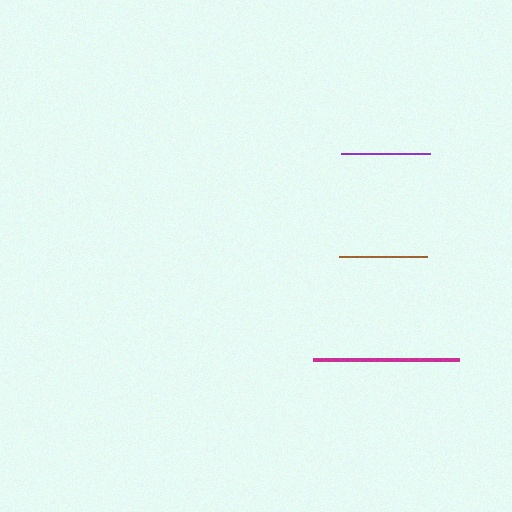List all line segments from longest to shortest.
From longest to shortest: magenta, purple, brown.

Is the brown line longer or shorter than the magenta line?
The magenta line is longer than the brown line.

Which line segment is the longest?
The magenta line is the longest at approximately 146 pixels.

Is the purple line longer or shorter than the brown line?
The purple line is longer than the brown line.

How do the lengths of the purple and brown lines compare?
The purple and brown lines are approximately the same length.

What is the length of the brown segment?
The brown segment is approximately 88 pixels long.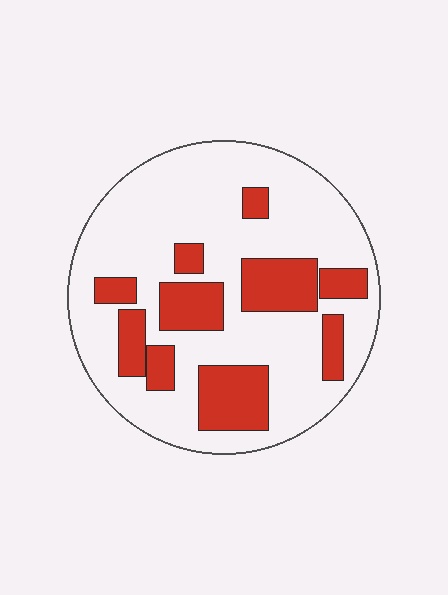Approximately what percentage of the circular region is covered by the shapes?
Approximately 25%.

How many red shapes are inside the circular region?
10.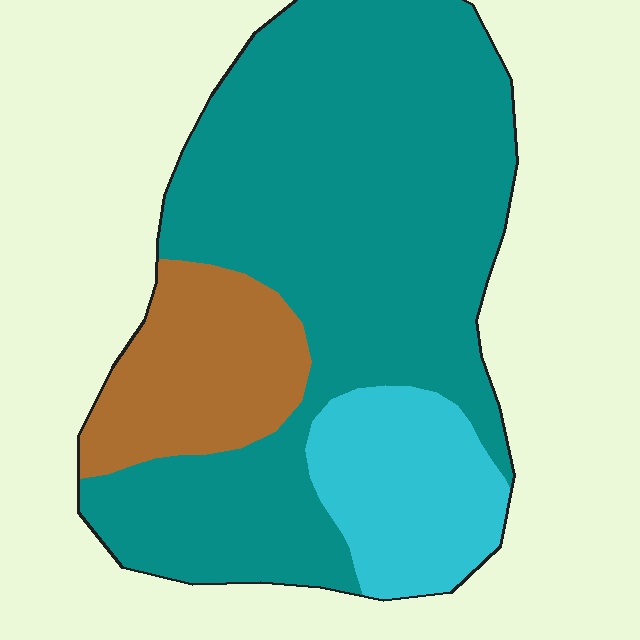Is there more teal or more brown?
Teal.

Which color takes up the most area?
Teal, at roughly 70%.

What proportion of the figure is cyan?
Cyan takes up less than a sixth of the figure.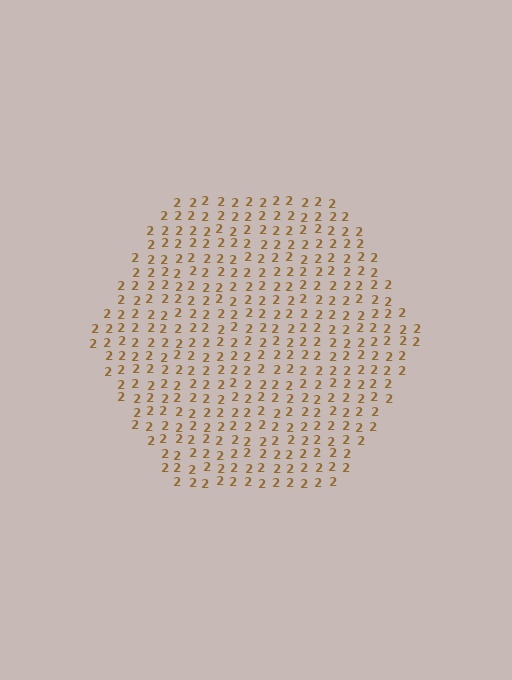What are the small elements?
The small elements are digit 2's.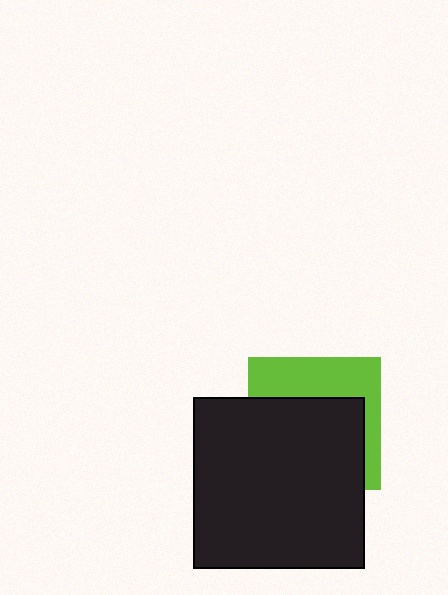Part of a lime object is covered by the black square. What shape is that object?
It is a square.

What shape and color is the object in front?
The object in front is a black square.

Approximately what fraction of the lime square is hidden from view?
Roughly 61% of the lime square is hidden behind the black square.